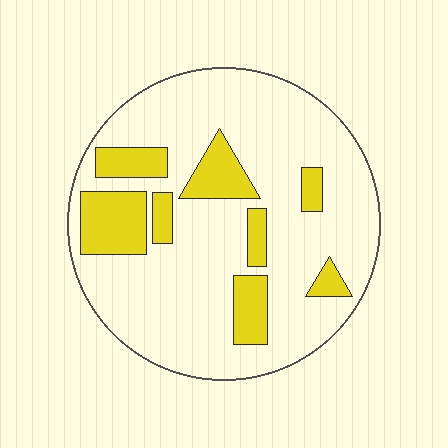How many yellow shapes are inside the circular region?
8.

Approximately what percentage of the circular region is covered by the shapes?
Approximately 20%.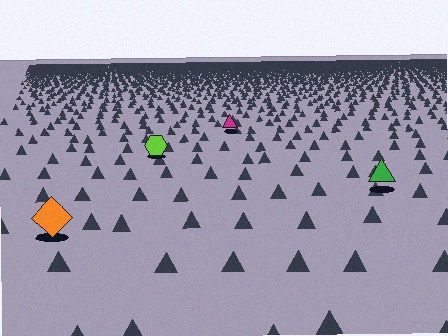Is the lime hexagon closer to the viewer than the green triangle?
No. The green triangle is closer — you can tell from the texture gradient: the ground texture is coarser near it.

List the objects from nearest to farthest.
From nearest to farthest: the orange diamond, the green triangle, the lime hexagon, the magenta triangle.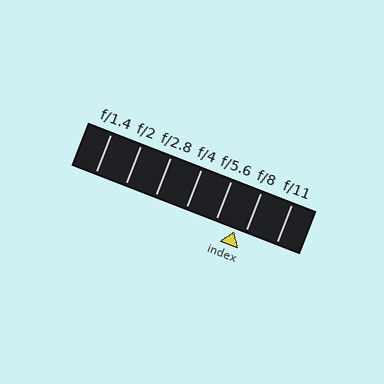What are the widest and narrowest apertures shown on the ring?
The widest aperture shown is f/1.4 and the narrowest is f/11.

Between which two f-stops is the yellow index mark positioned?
The index mark is between f/5.6 and f/8.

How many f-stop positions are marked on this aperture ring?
There are 7 f-stop positions marked.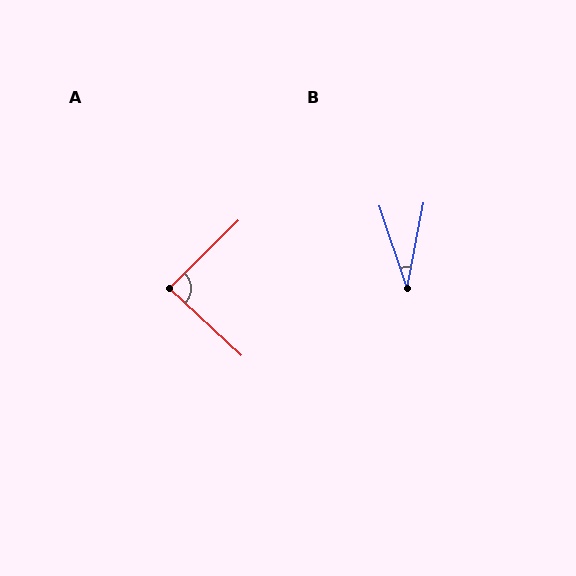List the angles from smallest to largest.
B (29°), A (87°).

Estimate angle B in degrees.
Approximately 29 degrees.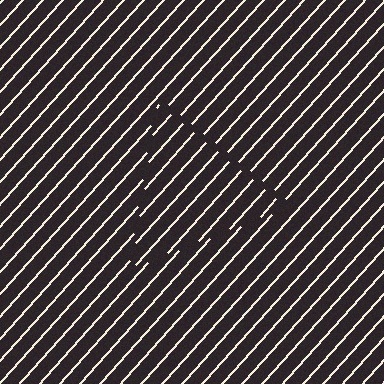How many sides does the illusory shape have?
3 sides — the line-ends trace a triangle.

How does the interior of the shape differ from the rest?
The interior of the shape contains the same grating, shifted by half a period — the contour is defined by the phase discontinuity where line-ends from the inner and outer gratings abut.